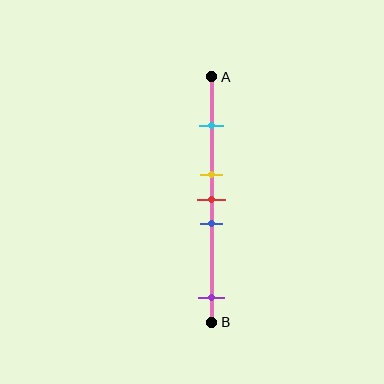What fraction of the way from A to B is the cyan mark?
The cyan mark is approximately 20% (0.2) of the way from A to B.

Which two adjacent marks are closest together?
The yellow and red marks are the closest adjacent pair.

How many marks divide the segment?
There are 5 marks dividing the segment.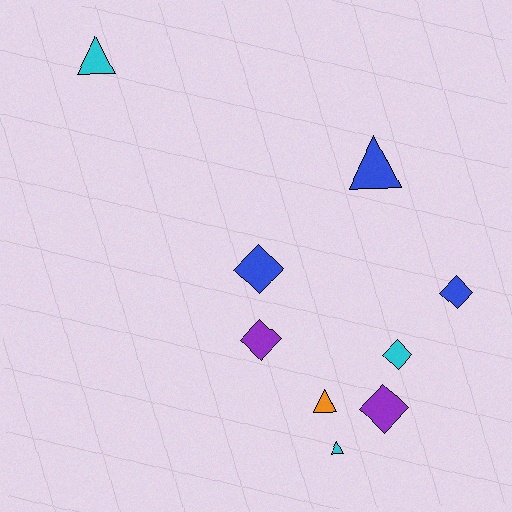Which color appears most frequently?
Cyan, with 3 objects.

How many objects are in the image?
There are 9 objects.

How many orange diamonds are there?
There are no orange diamonds.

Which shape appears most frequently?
Diamond, with 5 objects.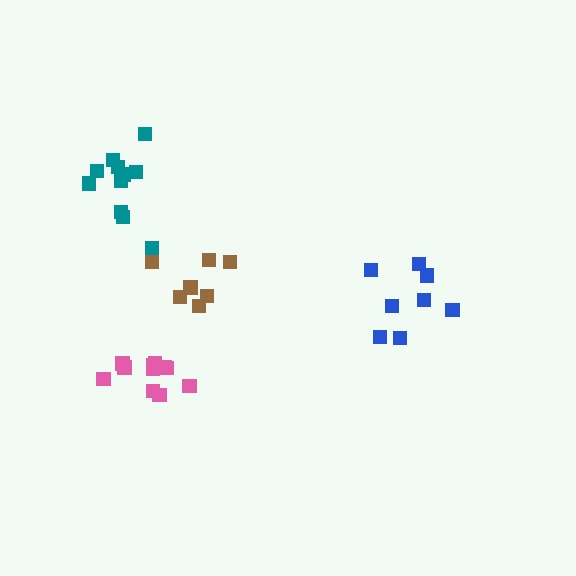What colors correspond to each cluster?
The clusters are colored: pink, brown, blue, teal.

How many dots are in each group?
Group 1: 11 dots, Group 2: 7 dots, Group 3: 8 dots, Group 4: 11 dots (37 total).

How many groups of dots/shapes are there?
There are 4 groups.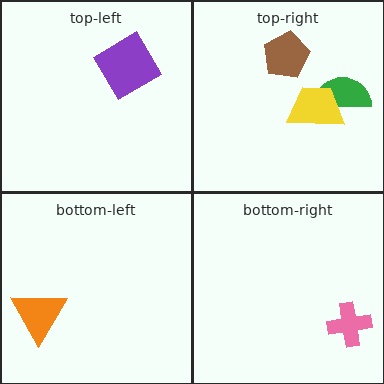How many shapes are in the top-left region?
1.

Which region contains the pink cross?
The bottom-right region.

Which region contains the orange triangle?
The bottom-left region.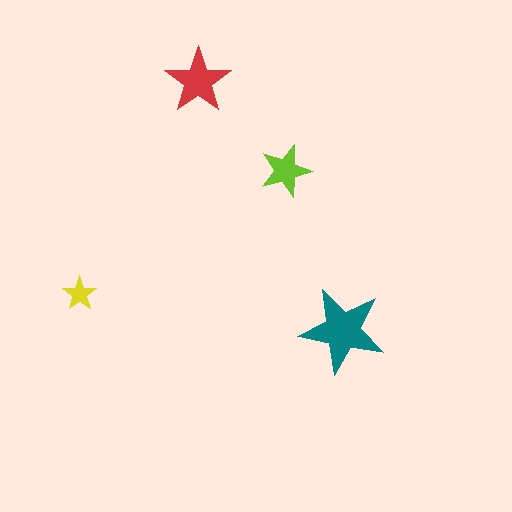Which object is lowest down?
The teal star is bottommost.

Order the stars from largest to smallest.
the teal one, the red one, the lime one, the yellow one.